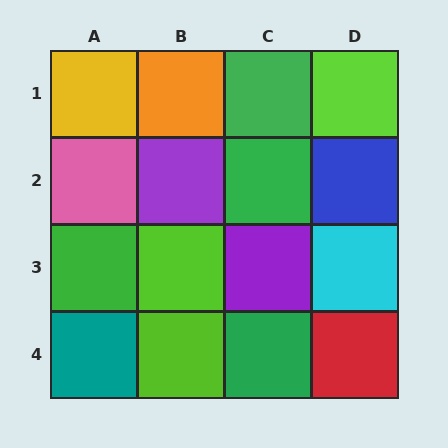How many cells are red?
1 cell is red.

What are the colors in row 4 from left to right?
Teal, lime, green, red.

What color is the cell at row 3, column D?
Cyan.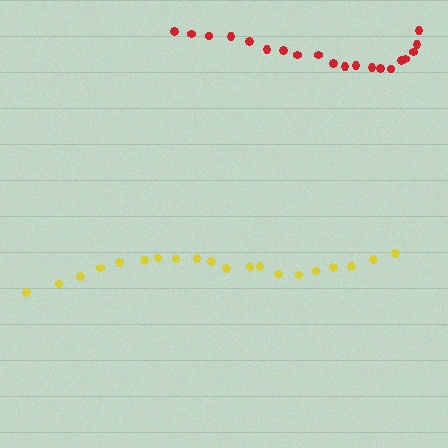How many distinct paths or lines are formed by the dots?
There are 2 distinct paths.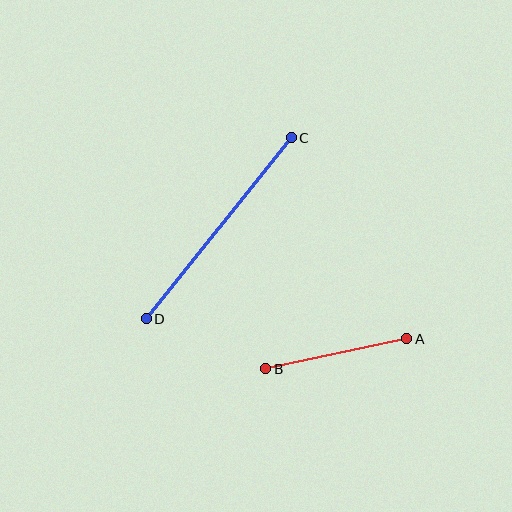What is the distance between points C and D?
The distance is approximately 232 pixels.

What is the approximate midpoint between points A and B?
The midpoint is at approximately (336, 354) pixels.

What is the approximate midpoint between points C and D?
The midpoint is at approximately (219, 228) pixels.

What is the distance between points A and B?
The distance is approximately 144 pixels.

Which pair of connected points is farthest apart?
Points C and D are farthest apart.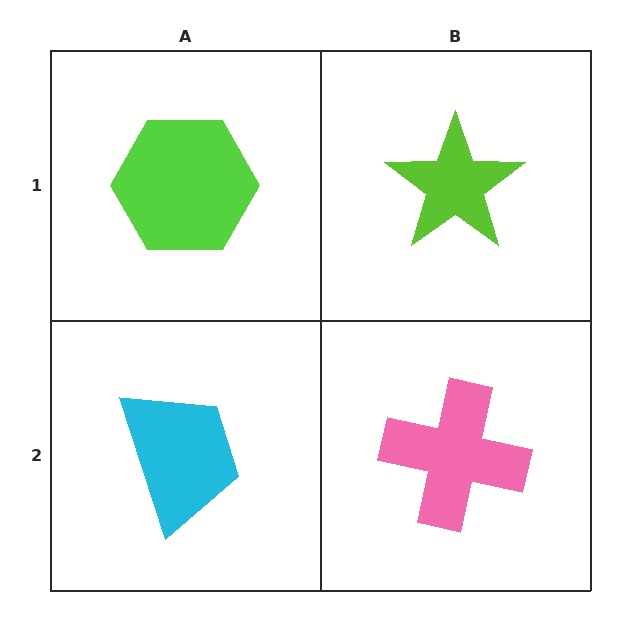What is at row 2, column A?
A cyan trapezoid.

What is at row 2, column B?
A pink cross.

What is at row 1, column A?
A lime hexagon.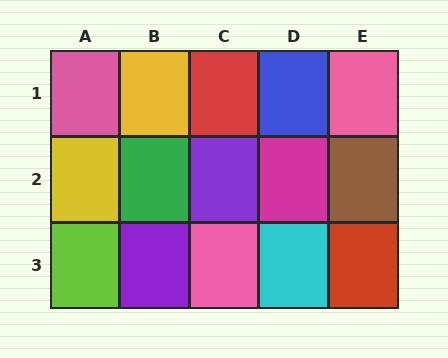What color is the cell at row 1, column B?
Yellow.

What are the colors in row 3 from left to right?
Lime, purple, pink, cyan, red.